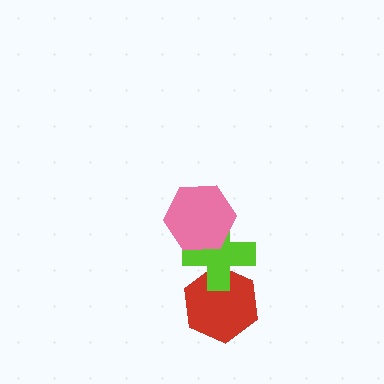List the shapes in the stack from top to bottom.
From top to bottom: the pink hexagon, the lime cross, the red hexagon.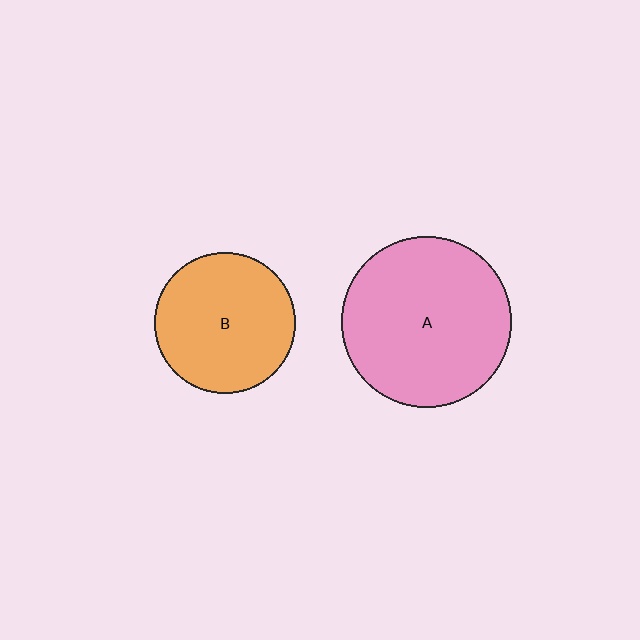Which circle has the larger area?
Circle A (pink).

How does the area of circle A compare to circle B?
Approximately 1.5 times.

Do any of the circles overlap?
No, none of the circles overlap.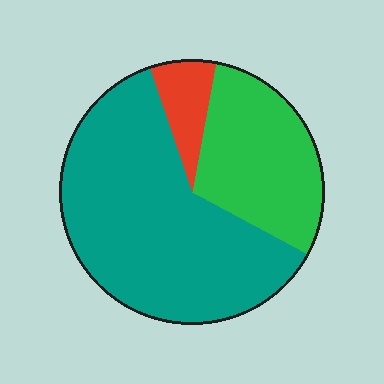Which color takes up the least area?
Red, at roughly 10%.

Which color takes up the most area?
Teal, at roughly 60%.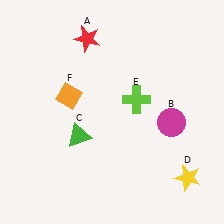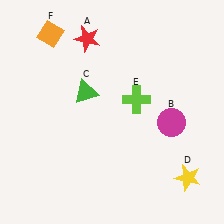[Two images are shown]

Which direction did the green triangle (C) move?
The green triangle (C) moved up.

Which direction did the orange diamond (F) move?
The orange diamond (F) moved up.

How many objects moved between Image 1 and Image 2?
2 objects moved between the two images.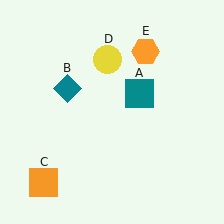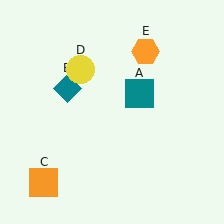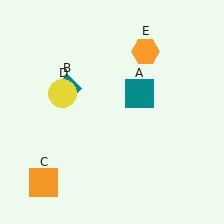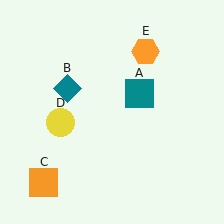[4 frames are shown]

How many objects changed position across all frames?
1 object changed position: yellow circle (object D).